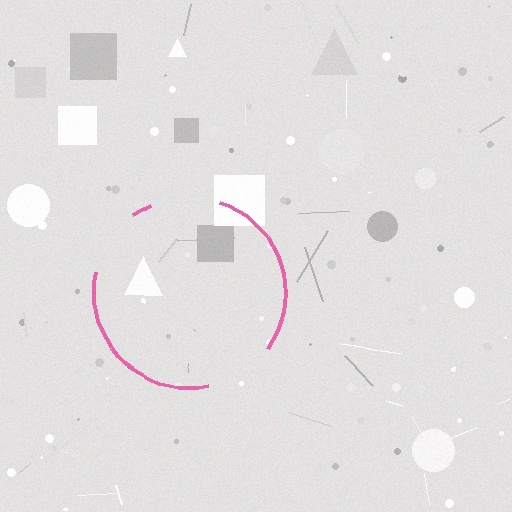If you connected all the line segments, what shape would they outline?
They would outline a circle.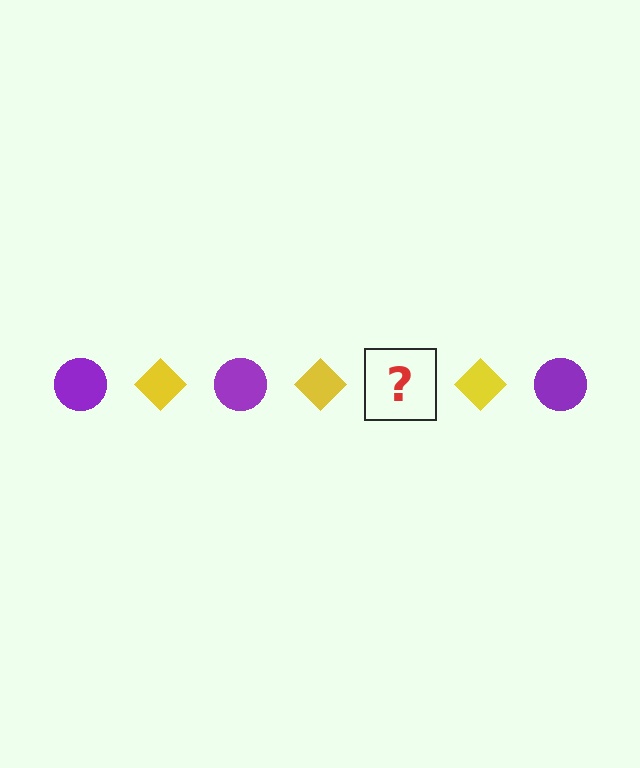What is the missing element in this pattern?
The missing element is a purple circle.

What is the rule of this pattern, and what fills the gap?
The rule is that the pattern alternates between purple circle and yellow diamond. The gap should be filled with a purple circle.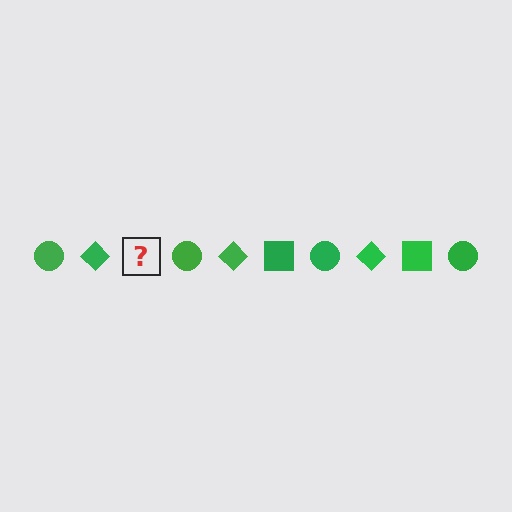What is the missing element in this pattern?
The missing element is a green square.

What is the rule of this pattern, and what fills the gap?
The rule is that the pattern cycles through circle, diamond, square shapes in green. The gap should be filled with a green square.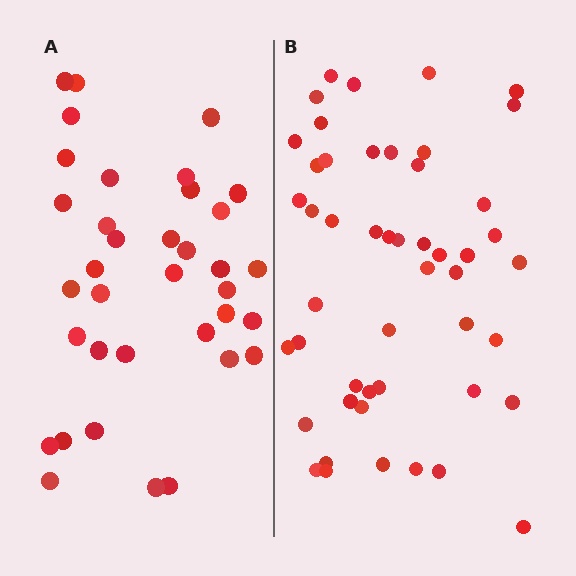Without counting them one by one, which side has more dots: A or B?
Region B (the right region) has more dots.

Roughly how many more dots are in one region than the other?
Region B has approximately 15 more dots than region A.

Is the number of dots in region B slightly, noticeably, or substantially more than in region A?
Region B has noticeably more, but not dramatically so. The ratio is roughly 1.4 to 1.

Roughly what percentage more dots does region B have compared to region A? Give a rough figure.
About 35% more.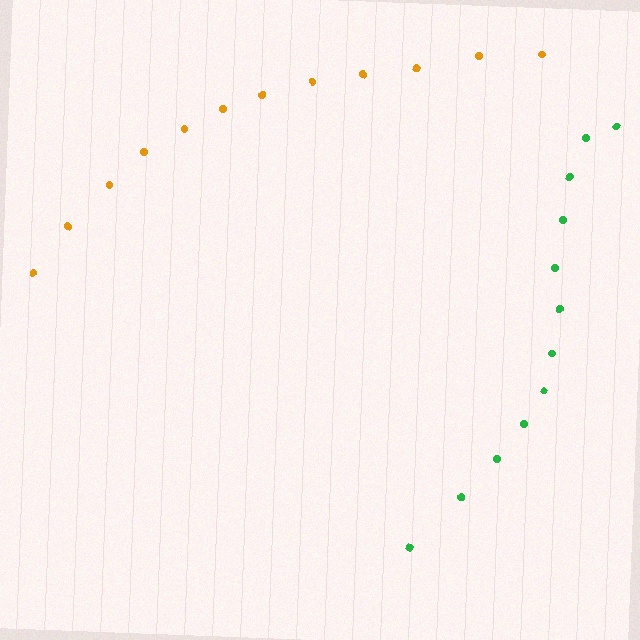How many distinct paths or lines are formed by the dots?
There are 2 distinct paths.